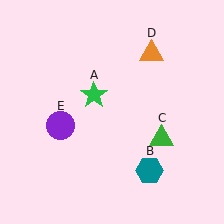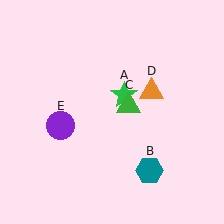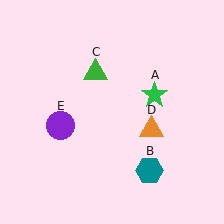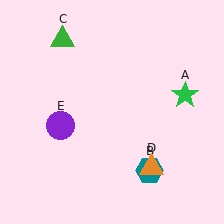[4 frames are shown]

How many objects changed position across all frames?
3 objects changed position: green star (object A), green triangle (object C), orange triangle (object D).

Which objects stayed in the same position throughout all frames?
Teal hexagon (object B) and purple circle (object E) remained stationary.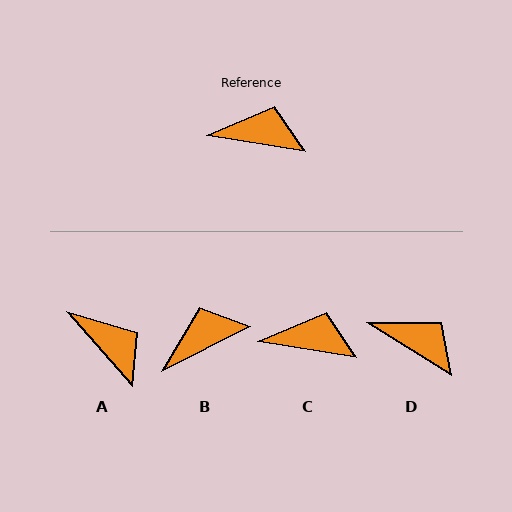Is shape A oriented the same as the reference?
No, it is off by about 39 degrees.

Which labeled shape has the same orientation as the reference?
C.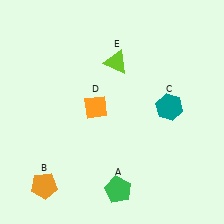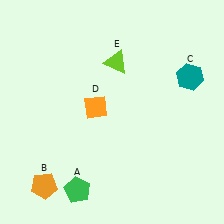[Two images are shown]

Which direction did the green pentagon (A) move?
The green pentagon (A) moved left.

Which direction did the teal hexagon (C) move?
The teal hexagon (C) moved up.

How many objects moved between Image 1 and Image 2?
2 objects moved between the two images.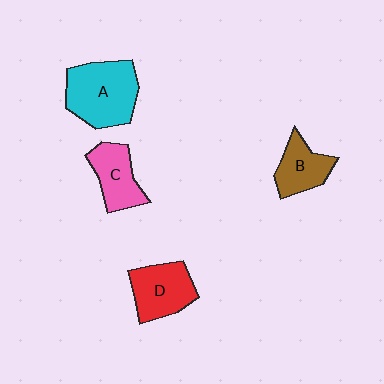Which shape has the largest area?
Shape A (cyan).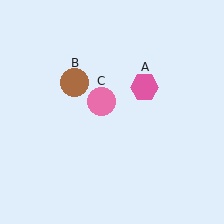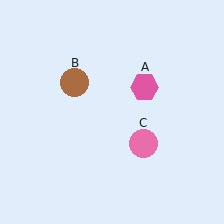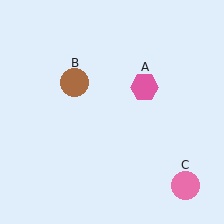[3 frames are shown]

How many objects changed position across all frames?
1 object changed position: pink circle (object C).